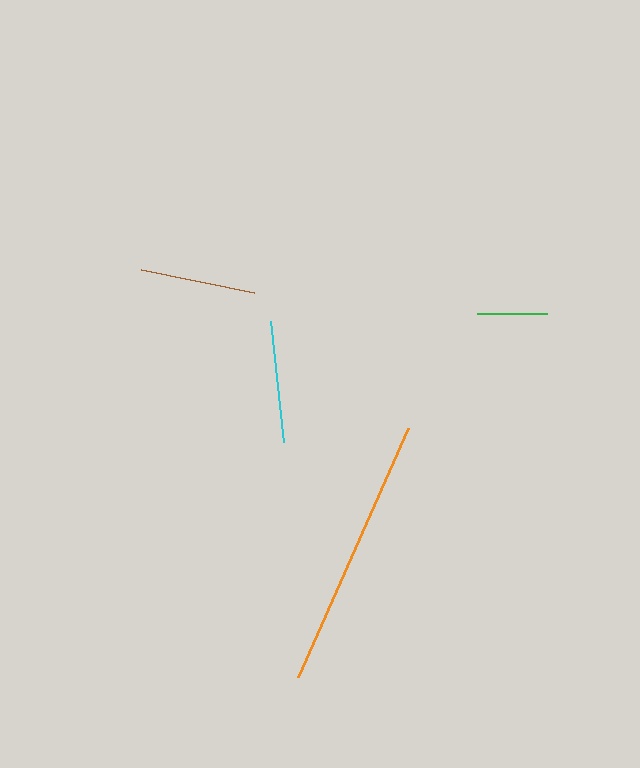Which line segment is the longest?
The orange line is the longest at approximately 273 pixels.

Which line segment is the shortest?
The green line is the shortest at approximately 70 pixels.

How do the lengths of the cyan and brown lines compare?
The cyan and brown lines are approximately the same length.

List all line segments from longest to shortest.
From longest to shortest: orange, cyan, brown, green.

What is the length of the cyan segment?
The cyan segment is approximately 122 pixels long.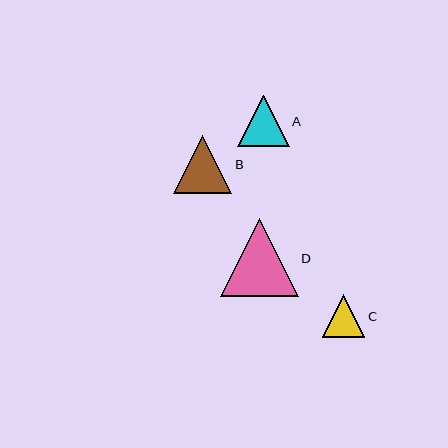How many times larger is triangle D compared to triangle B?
Triangle D is approximately 1.3 times the size of triangle B.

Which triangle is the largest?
Triangle D is the largest with a size of approximately 77 pixels.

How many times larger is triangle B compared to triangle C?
Triangle B is approximately 1.4 times the size of triangle C.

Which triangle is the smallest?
Triangle C is the smallest with a size of approximately 43 pixels.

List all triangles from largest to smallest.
From largest to smallest: D, B, A, C.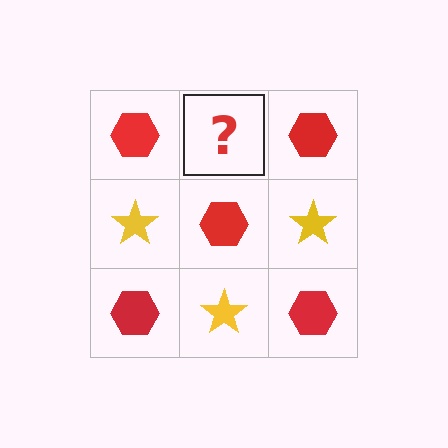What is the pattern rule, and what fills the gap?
The rule is that it alternates red hexagon and yellow star in a checkerboard pattern. The gap should be filled with a yellow star.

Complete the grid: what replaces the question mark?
The question mark should be replaced with a yellow star.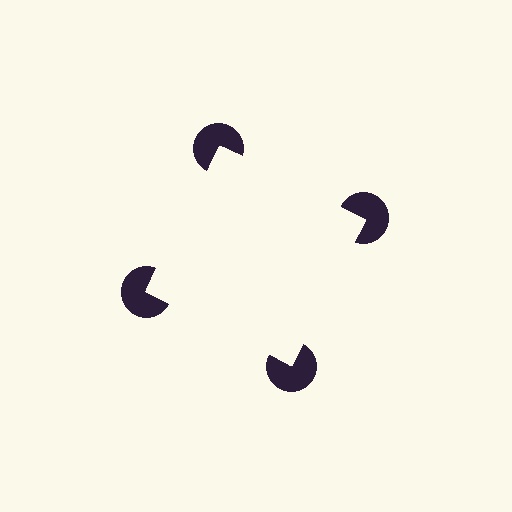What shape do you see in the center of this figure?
An illusory square — its edges are inferred from the aligned wedge cuts in the pac-man discs, not physically drawn.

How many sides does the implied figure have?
4 sides.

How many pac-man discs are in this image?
There are 4 — one at each vertex of the illusory square.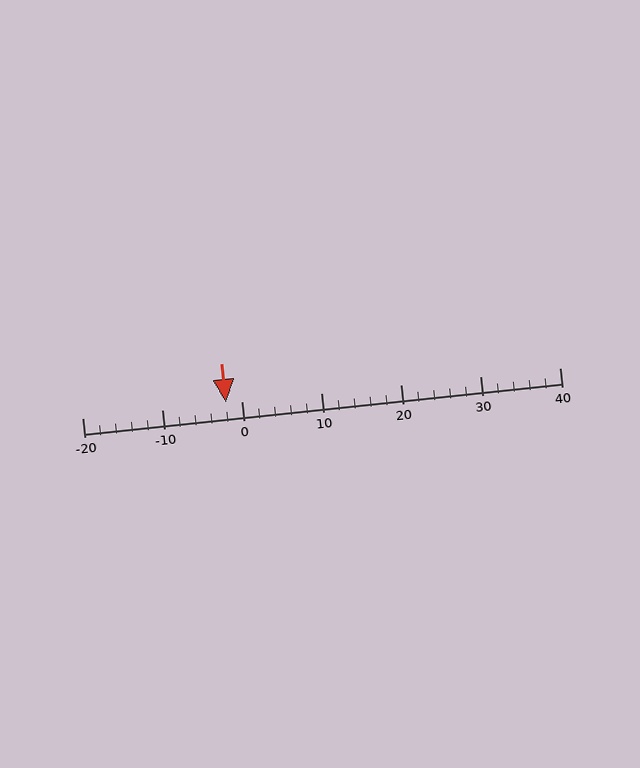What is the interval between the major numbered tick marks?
The major tick marks are spaced 10 units apart.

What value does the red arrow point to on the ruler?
The red arrow points to approximately -2.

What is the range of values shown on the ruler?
The ruler shows values from -20 to 40.